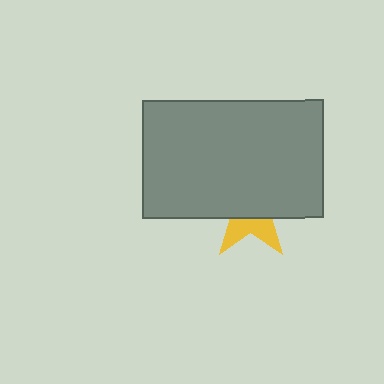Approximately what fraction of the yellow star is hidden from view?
Roughly 66% of the yellow star is hidden behind the gray rectangle.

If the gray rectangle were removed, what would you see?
You would see the complete yellow star.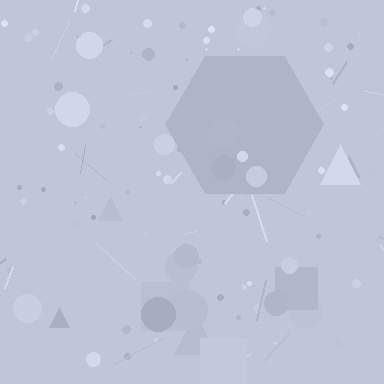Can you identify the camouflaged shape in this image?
The camouflaged shape is a hexagon.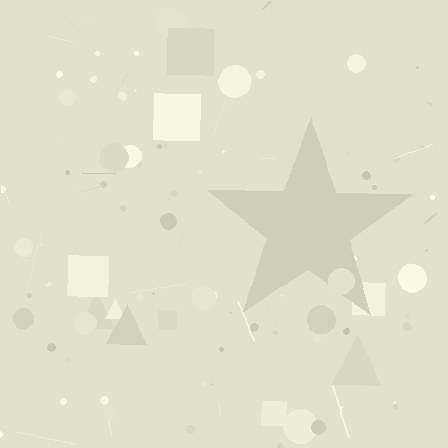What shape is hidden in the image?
A star is hidden in the image.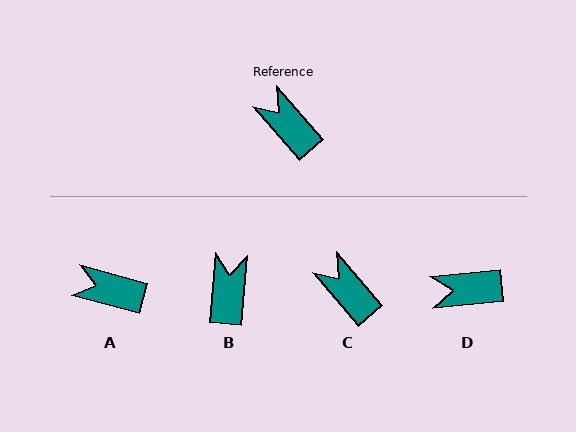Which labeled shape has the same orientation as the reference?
C.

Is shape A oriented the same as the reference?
No, it is off by about 34 degrees.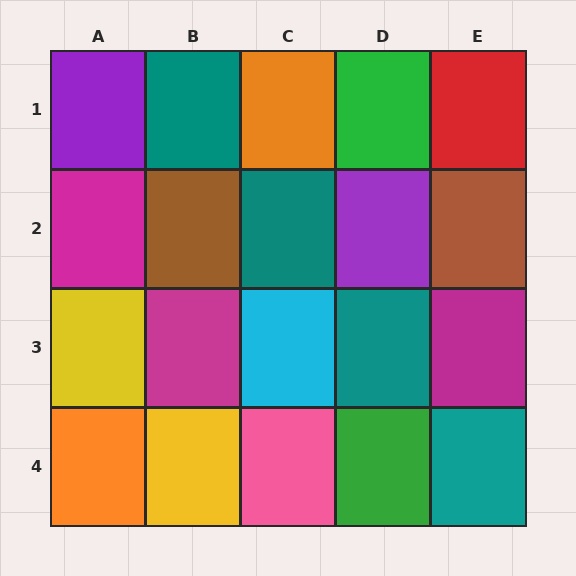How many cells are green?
2 cells are green.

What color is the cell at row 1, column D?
Green.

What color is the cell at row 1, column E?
Red.